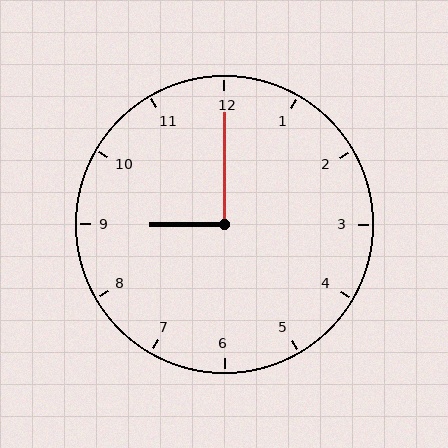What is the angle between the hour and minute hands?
Approximately 90 degrees.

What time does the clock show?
9:00.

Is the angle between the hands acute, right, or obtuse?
It is right.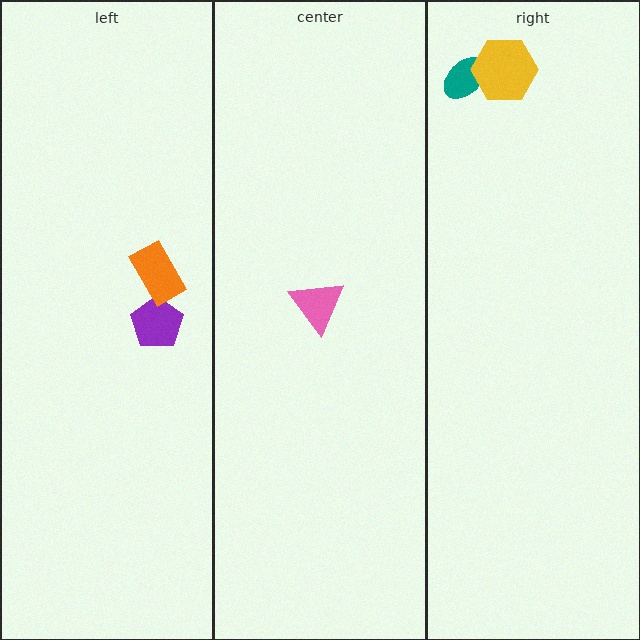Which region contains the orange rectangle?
The left region.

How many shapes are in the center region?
1.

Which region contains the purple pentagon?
The left region.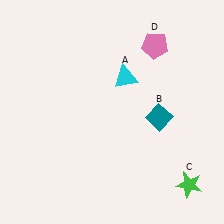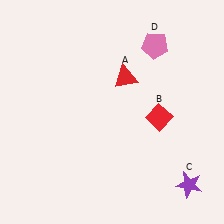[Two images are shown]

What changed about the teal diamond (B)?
In Image 1, B is teal. In Image 2, it changed to red.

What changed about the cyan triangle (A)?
In Image 1, A is cyan. In Image 2, it changed to red.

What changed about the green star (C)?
In Image 1, C is green. In Image 2, it changed to purple.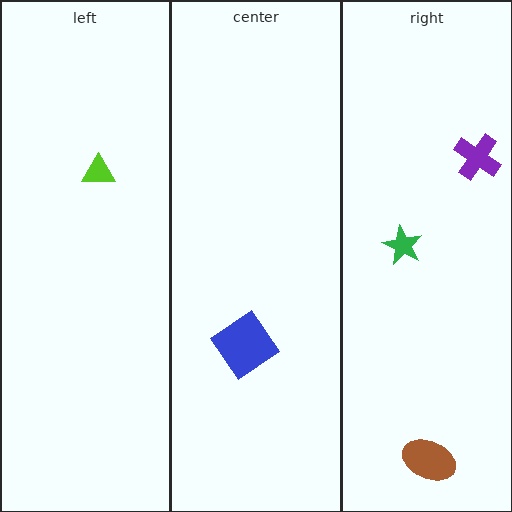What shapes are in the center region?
The blue diamond.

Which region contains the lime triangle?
The left region.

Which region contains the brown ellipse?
The right region.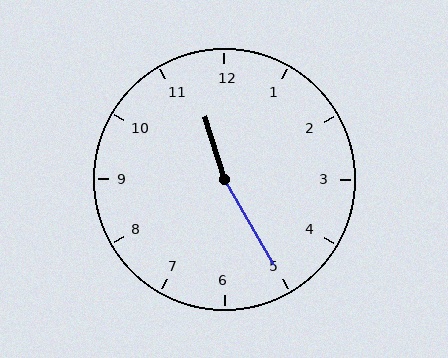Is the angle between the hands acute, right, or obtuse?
It is obtuse.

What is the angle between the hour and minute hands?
Approximately 168 degrees.